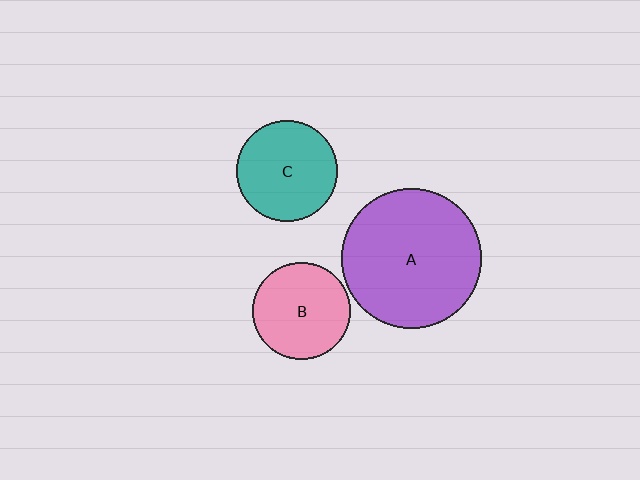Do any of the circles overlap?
No, none of the circles overlap.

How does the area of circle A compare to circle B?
Approximately 2.1 times.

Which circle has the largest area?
Circle A (purple).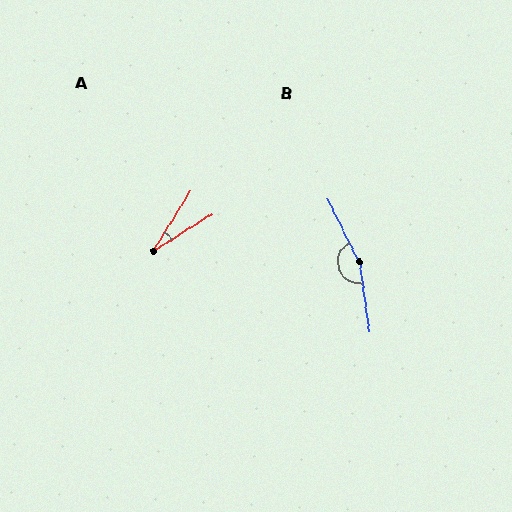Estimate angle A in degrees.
Approximately 26 degrees.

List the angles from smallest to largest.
A (26°), B (162°).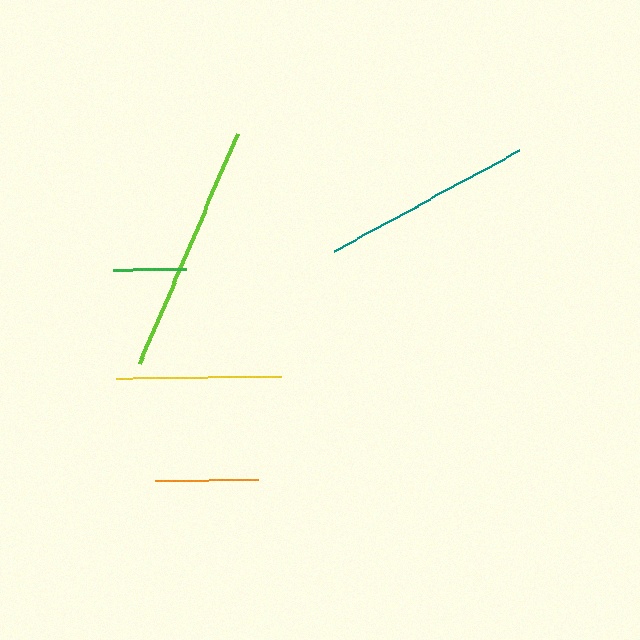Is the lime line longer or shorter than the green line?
The lime line is longer than the green line.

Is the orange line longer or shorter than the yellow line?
The yellow line is longer than the orange line.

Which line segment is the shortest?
The green line is the shortest at approximately 73 pixels.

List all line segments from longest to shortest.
From longest to shortest: lime, teal, yellow, orange, green.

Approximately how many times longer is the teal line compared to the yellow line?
The teal line is approximately 1.3 times the length of the yellow line.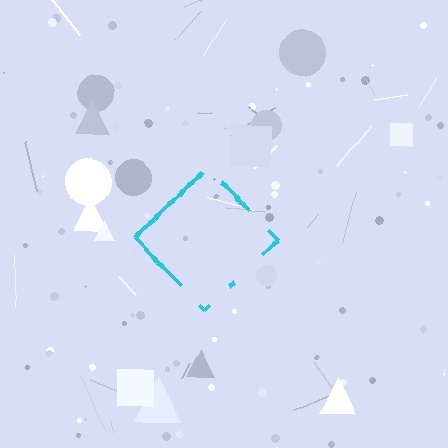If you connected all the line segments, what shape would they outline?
They would outline a diamond.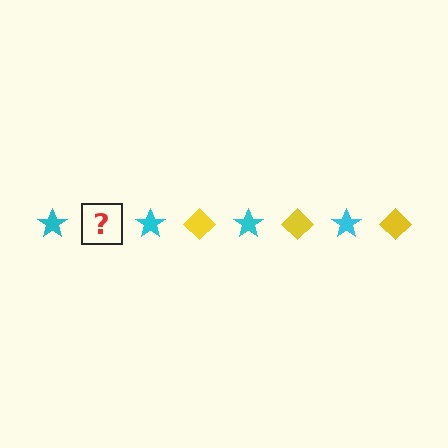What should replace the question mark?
The question mark should be replaced with a yellow diamond.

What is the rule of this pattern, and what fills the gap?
The rule is that the pattern alternates between cyan star and yellow diamond. The gap should be filled with a yellow diamond.